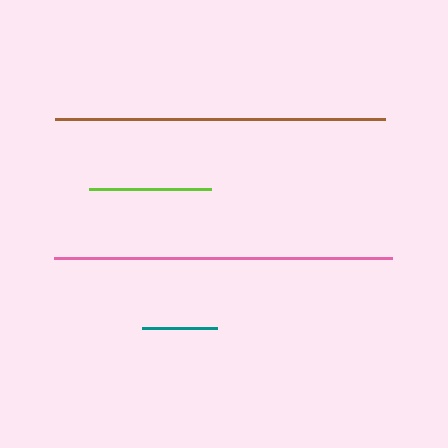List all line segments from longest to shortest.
From longest to shortest: pink, brown, lime, teal.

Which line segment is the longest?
The pink line is the longest at approximately 338 pixels.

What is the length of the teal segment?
The teal segment is approximately 75 pixels long.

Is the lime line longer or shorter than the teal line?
The lime line is longer than the teal line.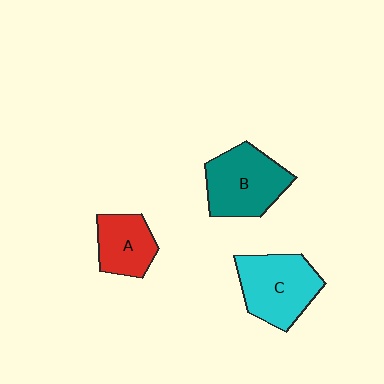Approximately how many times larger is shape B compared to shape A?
Approximately 1.5 times.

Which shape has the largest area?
Shape C (cyan).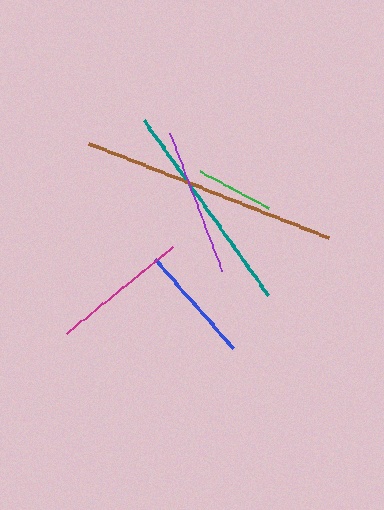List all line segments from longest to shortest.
From longest to shortest: brown, teal, purple, magenta, blue, green.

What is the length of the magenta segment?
The magenta segment is approximately 137 pixels long.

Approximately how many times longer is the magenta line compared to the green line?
The magenta line is approximately 1.8 times the length of the green line.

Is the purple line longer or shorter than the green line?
The purple line is longer than the green line.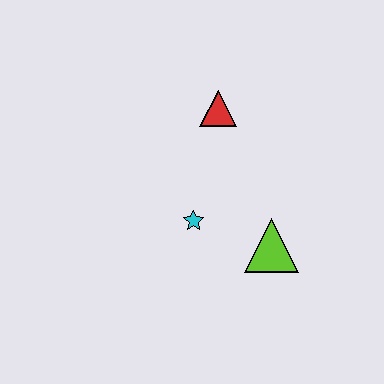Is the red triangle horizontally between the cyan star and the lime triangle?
Yes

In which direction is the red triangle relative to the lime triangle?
The red triangle is above the lime triangle.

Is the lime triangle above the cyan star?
No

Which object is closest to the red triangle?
The cyan star is closest to the red triangle.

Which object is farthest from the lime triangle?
The red triangle is farthest from the lime triangle.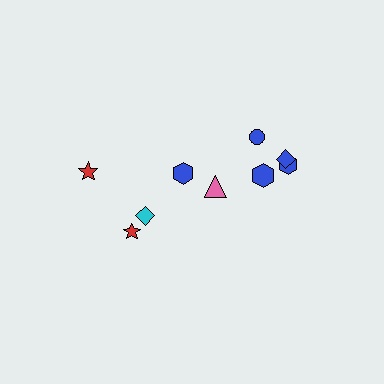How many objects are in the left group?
There are 3 objects.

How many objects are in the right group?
There are 6 objects.